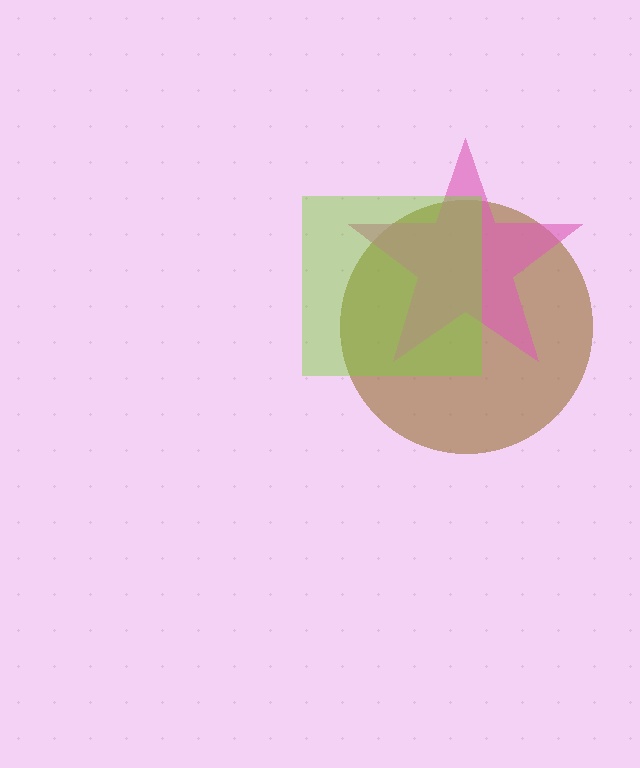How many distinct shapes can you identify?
There are 3 distinct shapes: a brown circle, a pink star, a lime square.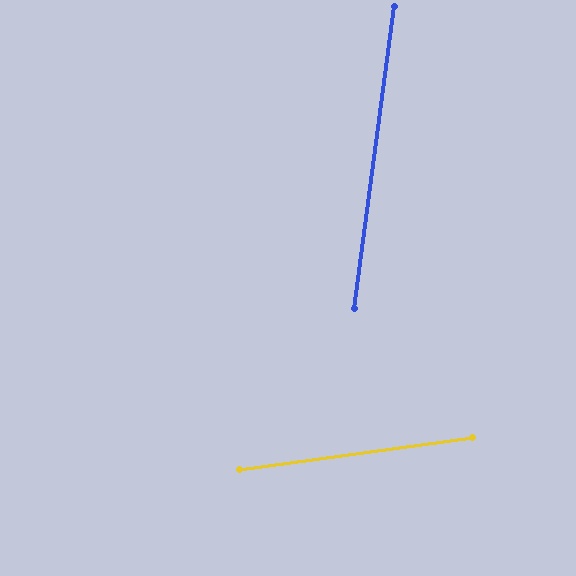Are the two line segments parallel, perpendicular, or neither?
Neither parallel nor perpendicular — they differ by about 75°.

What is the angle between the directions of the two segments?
Approximately 75 degrees.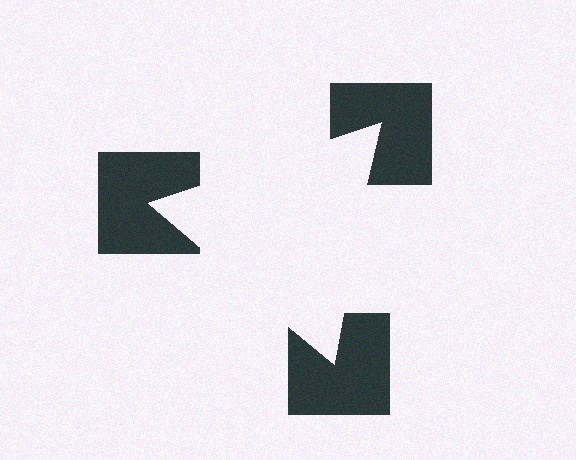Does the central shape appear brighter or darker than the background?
It typically appears slightly brighter than the background, even though no actual brightness change is drawn.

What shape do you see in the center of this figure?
An illusory triangle — its edges are inferred from the aligned wedge cuts in the notched squares, not physically drawn.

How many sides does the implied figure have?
3 sides.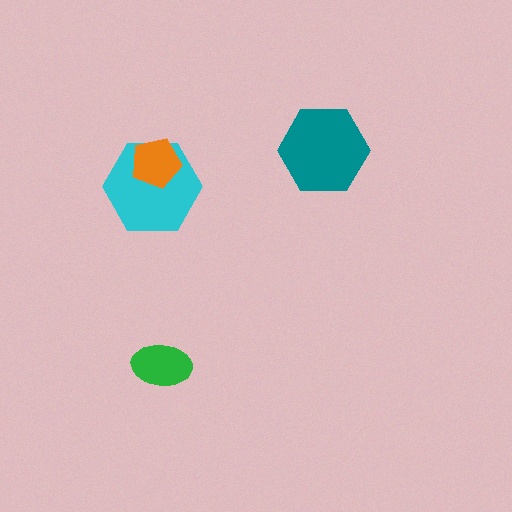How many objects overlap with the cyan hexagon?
1 object overlaps with the cyan hexagon.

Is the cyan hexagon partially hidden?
Yes, it is partially covered by another shape.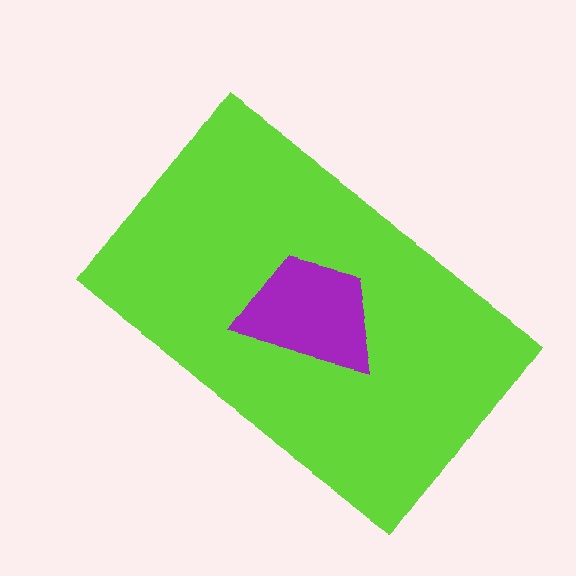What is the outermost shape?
The lime rectangle.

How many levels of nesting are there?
2.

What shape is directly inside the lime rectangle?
The purple trapezoid.